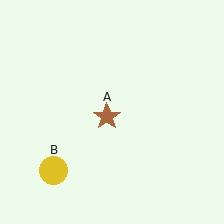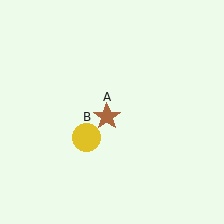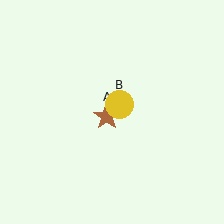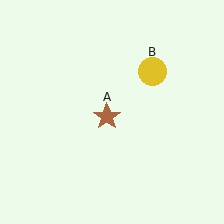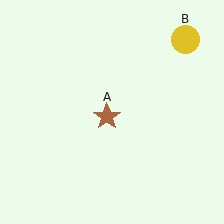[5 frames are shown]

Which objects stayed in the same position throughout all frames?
Brown star (object A) remained stationary.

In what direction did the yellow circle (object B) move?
The yellow circle (object B) moved up and to the right.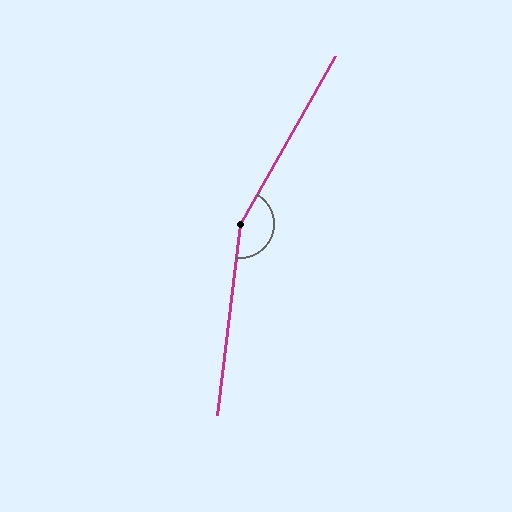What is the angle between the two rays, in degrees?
Approximately 157 degrees.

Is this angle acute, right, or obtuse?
It is obtuse.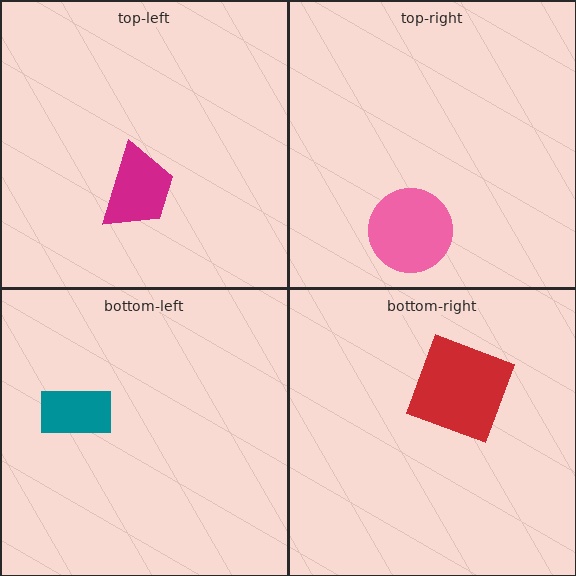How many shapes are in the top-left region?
1.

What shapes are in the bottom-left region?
The teal rectangle.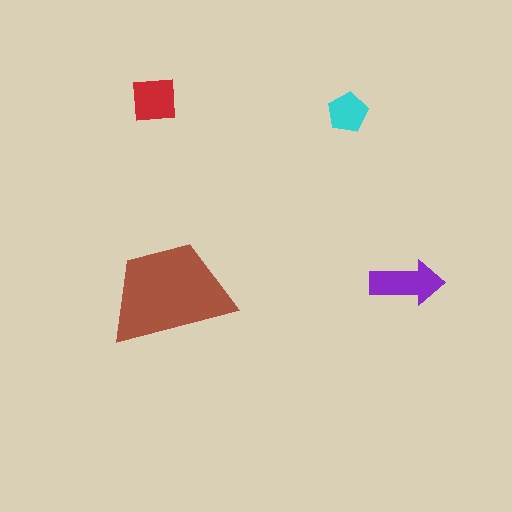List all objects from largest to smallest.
The brown trapezoid, the purple arrow, the red square, the cyan pentagon.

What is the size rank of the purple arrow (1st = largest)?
2nd.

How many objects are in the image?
There are 4 objects in the image.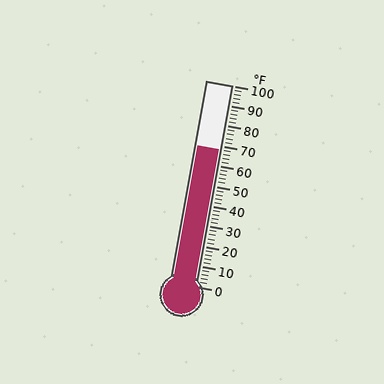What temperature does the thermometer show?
The thermometer shows approximately 68°F.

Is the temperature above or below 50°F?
The temperature is above 50°F.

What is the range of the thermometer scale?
The thermometer scale ranges from 0°F to 100°F.